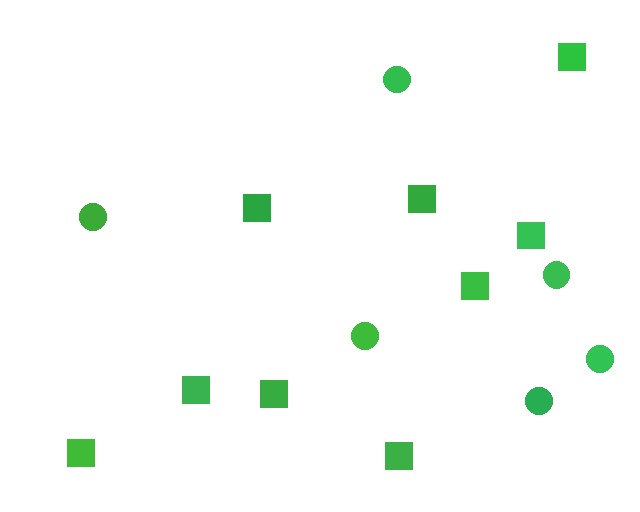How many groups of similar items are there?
There are 2 groups: one group of circles (6) and one group of squares (9).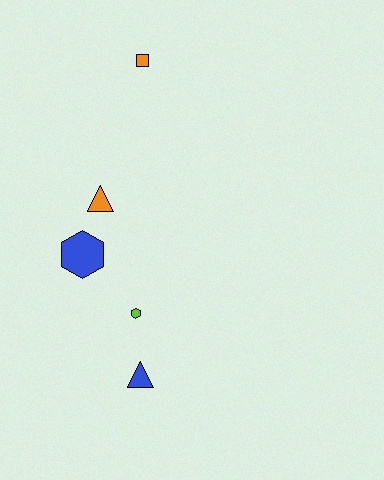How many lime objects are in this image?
There is 1 lime object.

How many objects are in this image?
There are 5 objects.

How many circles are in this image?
There are no circles.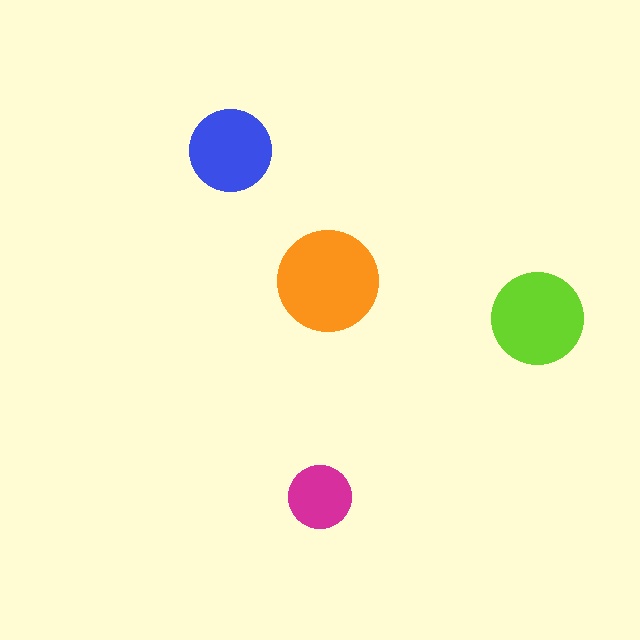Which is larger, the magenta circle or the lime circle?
The lime one.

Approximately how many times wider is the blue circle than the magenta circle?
About 1.5 times wider.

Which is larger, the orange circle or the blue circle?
The orange one.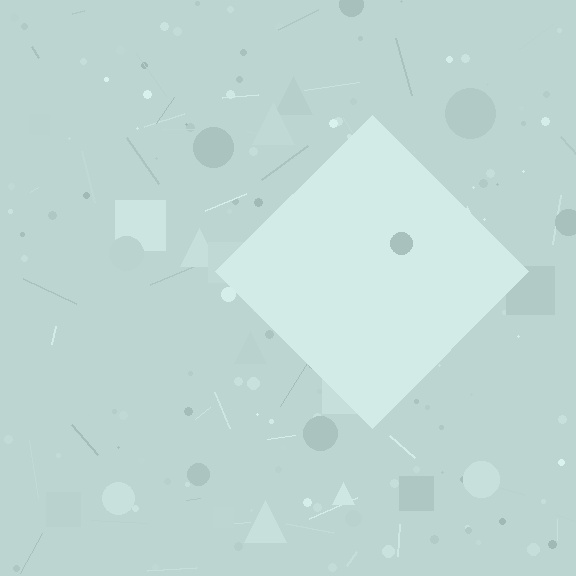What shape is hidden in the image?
A diamond is hidden in the image.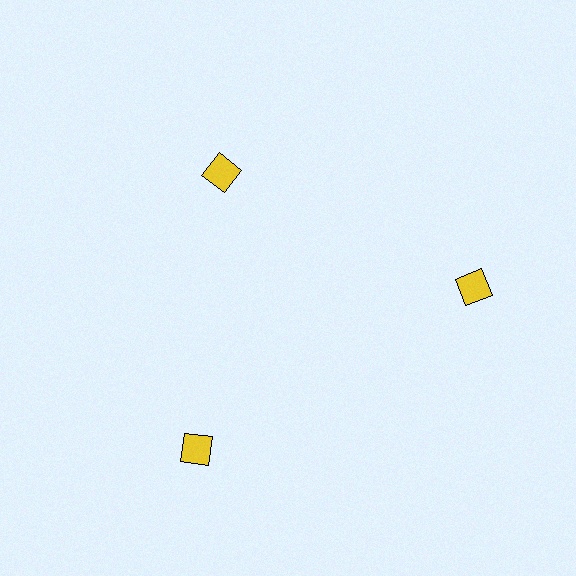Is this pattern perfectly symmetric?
No. The 3 yellow squares are arranged in a ring, but one element near the 11 o'clock position is pulled inward toward the center, breaking the 3-fold rotational symmetry.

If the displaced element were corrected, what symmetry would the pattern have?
It would have 3-fold rotational symmetry — the pattern would map onto itself every 120 degrees.